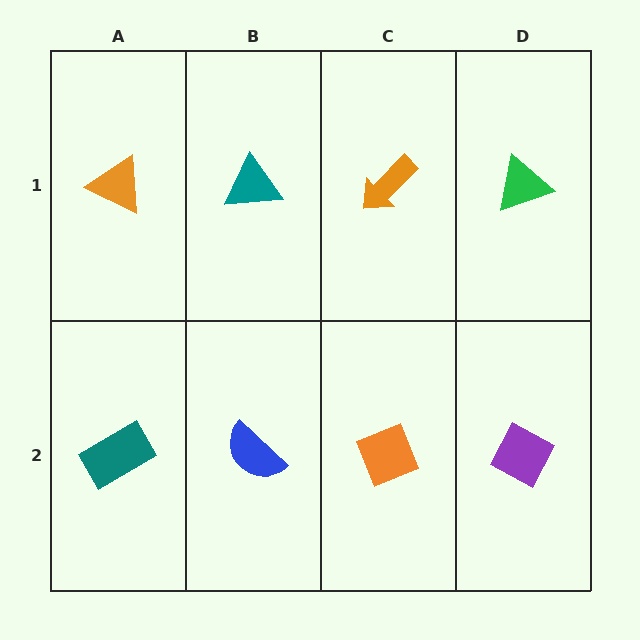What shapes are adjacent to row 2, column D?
A green triangle (row 1, column D), an orange diamond (row 2, column C).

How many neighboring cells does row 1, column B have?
3.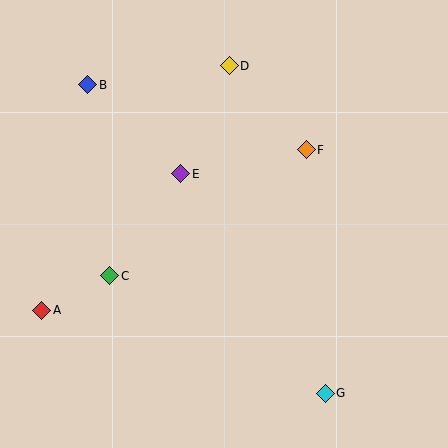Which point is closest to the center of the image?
Point E at (181, 174) is closest to the center.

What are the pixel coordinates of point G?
Point G is at (325, 393).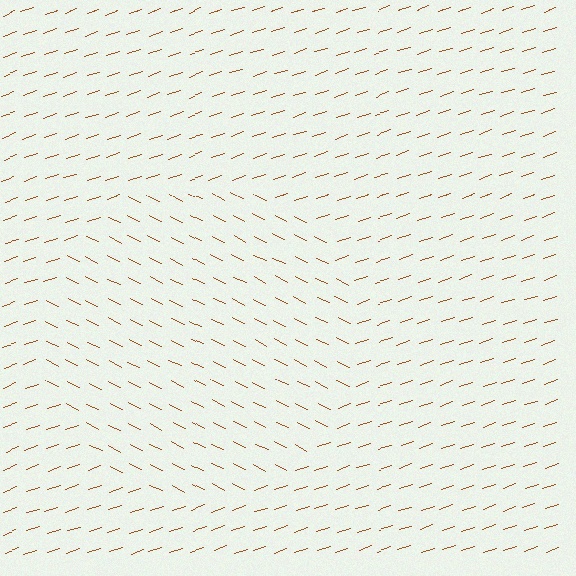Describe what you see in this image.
The image is filled with small brown line segments. A circle region in the image has lines oriented differently from the surrounding lines, creating a visible texture boundary.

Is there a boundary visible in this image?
Yes, there is a texture boundary formed by a change in line orientation.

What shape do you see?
I see a circle.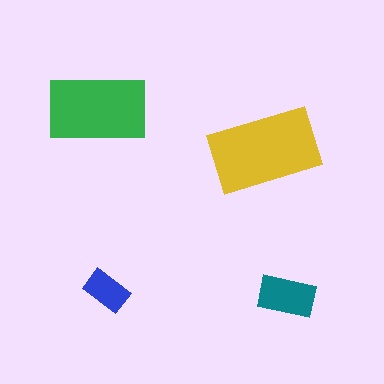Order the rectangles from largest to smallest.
the yellow one, the green one, the teal one, the blue one.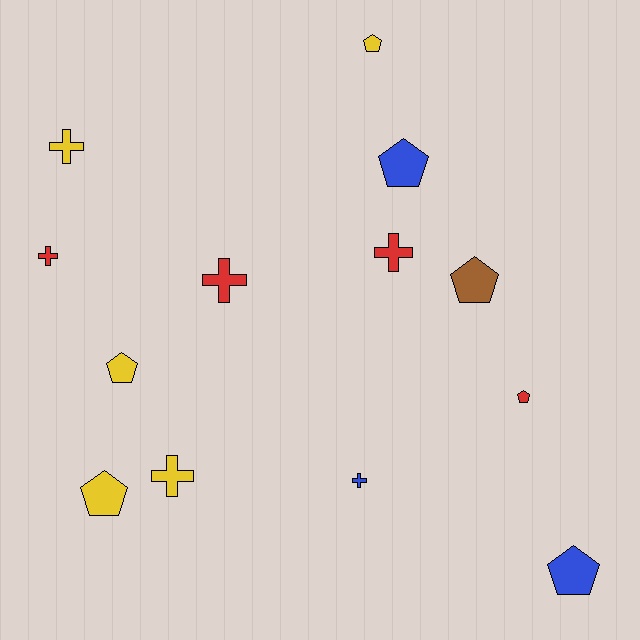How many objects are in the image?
There are 13 objects.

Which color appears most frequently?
Yellow, with 5 objects.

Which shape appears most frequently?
Pentagon, with 7 objects.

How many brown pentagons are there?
There is 1 brown pentagon.